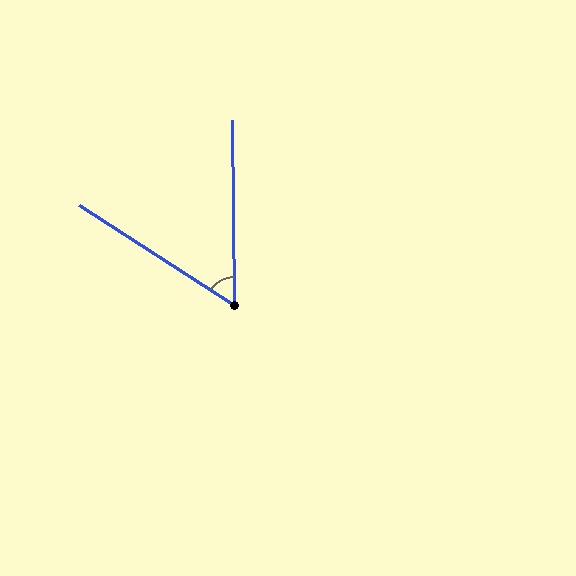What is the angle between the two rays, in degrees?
Approximately 56 degrees.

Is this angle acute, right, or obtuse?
It is acute.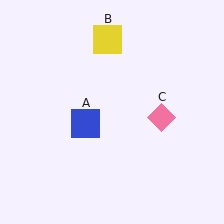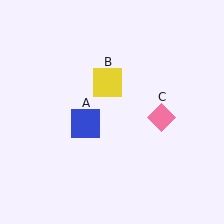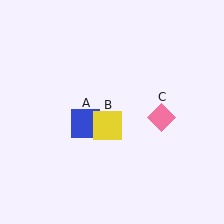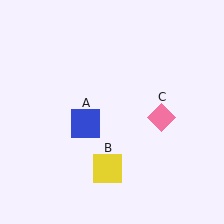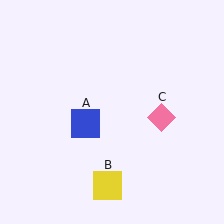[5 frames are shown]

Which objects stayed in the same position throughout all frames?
Blue square (object A) and pink diamond (object C) remained stationary.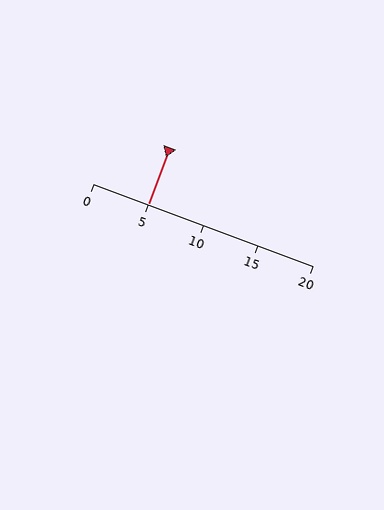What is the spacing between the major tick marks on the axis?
The major ticks are spaced 5 apart.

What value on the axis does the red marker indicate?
The marker indicates approximately 5.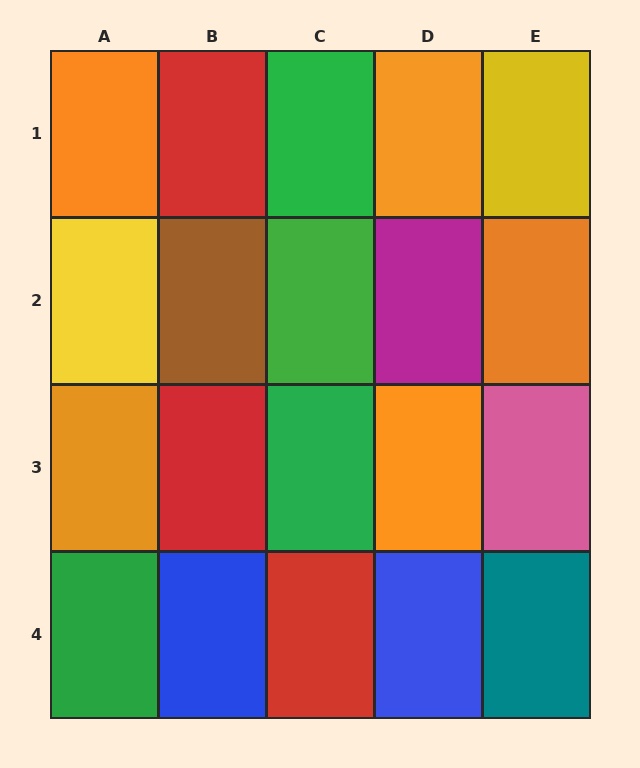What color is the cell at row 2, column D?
Magenta.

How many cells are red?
3 cells are red.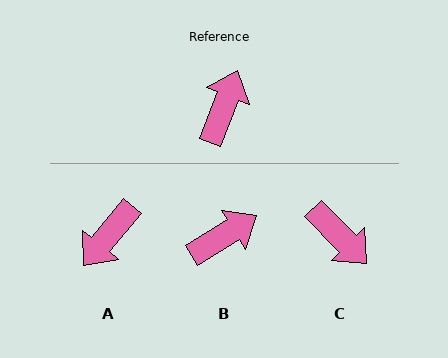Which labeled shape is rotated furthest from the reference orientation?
A, about 162 degrees away.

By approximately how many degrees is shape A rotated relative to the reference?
Approximately 162 degrees counter-clockwise.